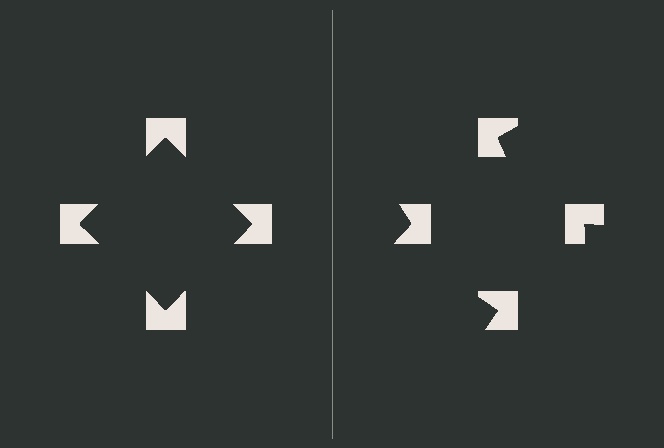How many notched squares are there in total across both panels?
8 — 4 on each side.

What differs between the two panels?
The notched squares are positioned identically on both sides; only the wedge orientations differ. On the left they align to a square; on the right they are misaligned.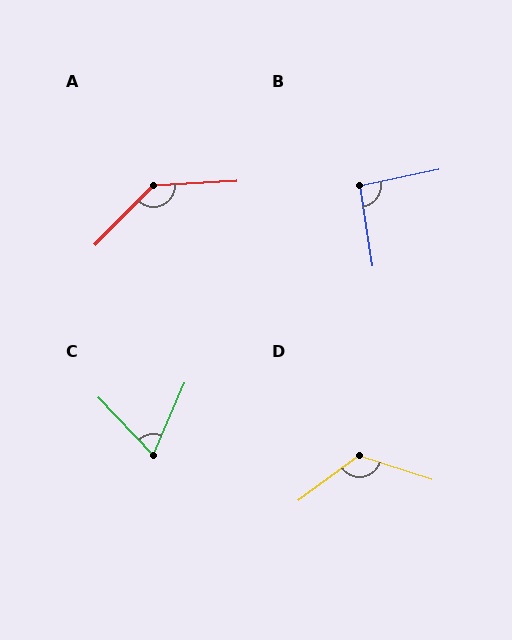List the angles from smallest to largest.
C (67°), B (93°), D (125°), A (137°).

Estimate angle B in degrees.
Approximately 93 degrees.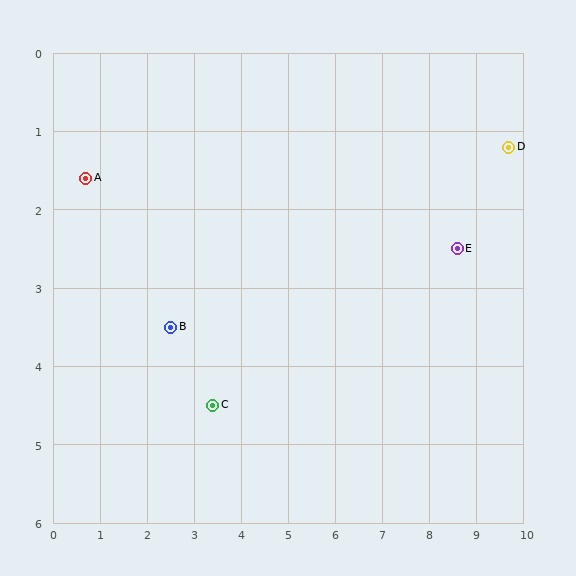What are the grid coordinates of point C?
Point C is at approximately (3.4, 4.5).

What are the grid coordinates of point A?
Point A is at approximately (0.7, 1.6).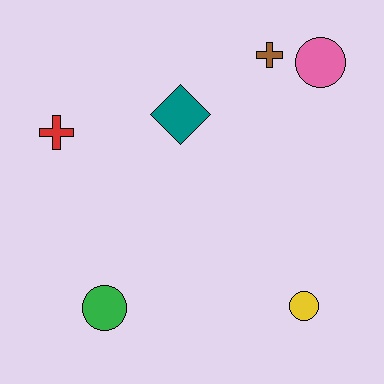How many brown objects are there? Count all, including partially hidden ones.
There is 1 brown object.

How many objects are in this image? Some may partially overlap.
There are 6 objects.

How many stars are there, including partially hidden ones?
There are no stars.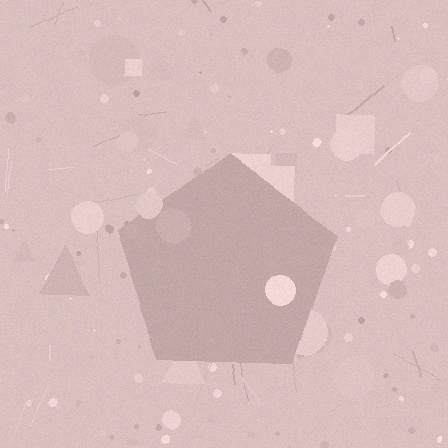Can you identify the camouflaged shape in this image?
The camouflaged shape is a pentagon.